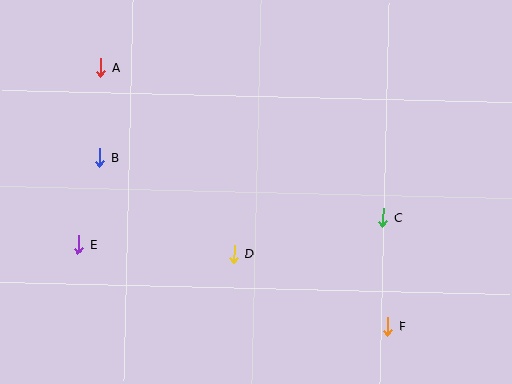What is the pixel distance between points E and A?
The distance between E and A is 178 pixels.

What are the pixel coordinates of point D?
Point D is at (234, 254).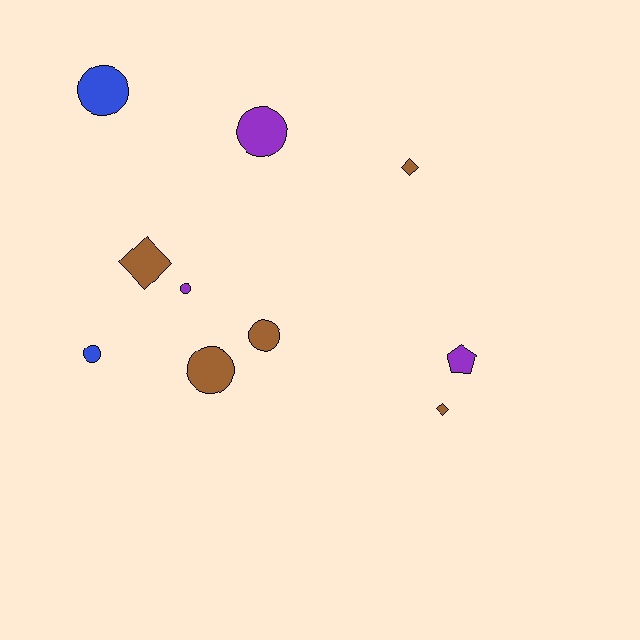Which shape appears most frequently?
Circle, with 6 objects.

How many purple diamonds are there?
There are no purple diamonds.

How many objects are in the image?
There are 10 objects.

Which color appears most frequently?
Brown, with 5 objects.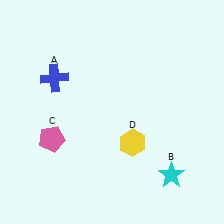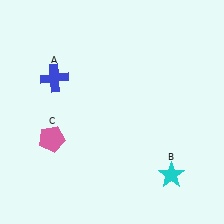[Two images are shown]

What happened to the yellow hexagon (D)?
The yellow hexagon (D) was removed in Image 2. It was in the bottom-right area of Image 1.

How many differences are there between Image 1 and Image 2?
There is 1 difference between the two images.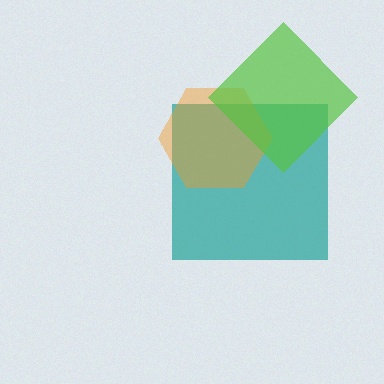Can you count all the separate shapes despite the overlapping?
Yes, there are 3 separate shapes.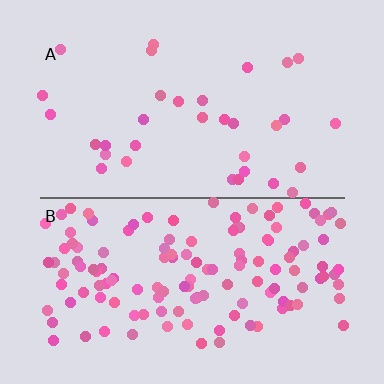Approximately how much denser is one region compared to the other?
Approximately 4.0× — region B over region A.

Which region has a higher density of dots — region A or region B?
B (the bottom).